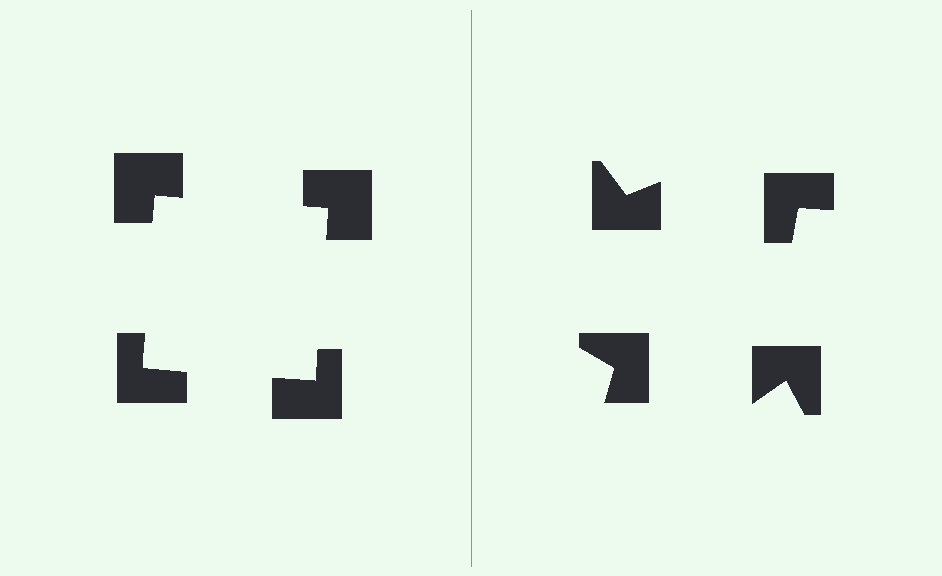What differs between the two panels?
The notched squares are positioned identically on both sides; only the wedge orientations differ. On the left they align to a square; on the right they are misaligned.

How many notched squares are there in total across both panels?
8 — 4 on each side.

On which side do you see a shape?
An illusory square appears on the left side. On the right side the wedge cuts are rotated, so no coherent shape forms.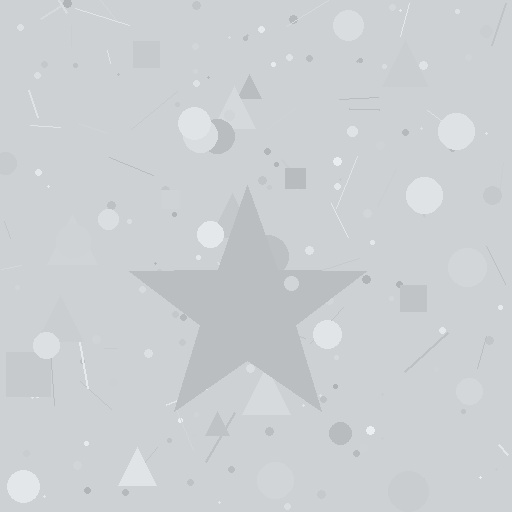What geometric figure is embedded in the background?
A star is embedded in the background.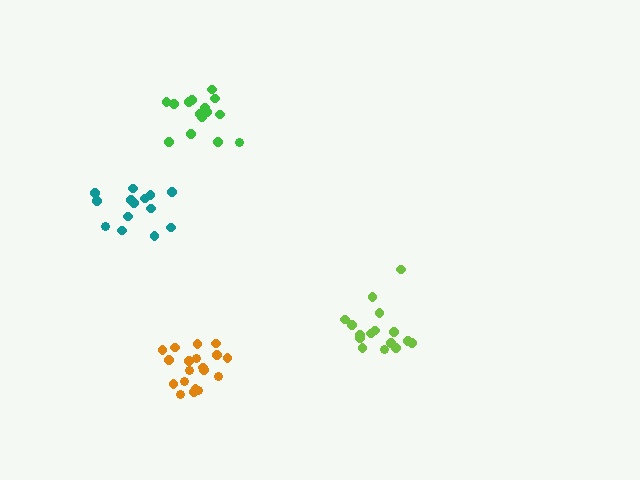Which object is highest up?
The green cluster is topmost.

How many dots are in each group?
Group 1: 15 dots, Group 2: 16 dots, Group 3: 14 dots, Group 4: 19 dots (64 total).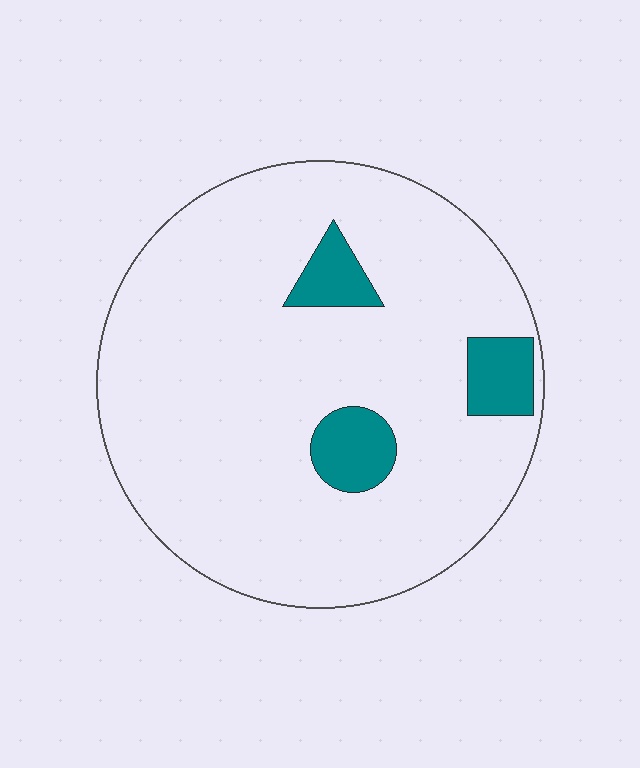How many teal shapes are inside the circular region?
3.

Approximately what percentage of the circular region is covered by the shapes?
Approximately 10%.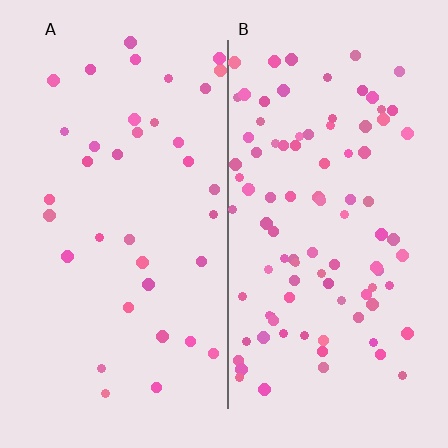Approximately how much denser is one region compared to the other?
Approximately 2.6× — region B over region A.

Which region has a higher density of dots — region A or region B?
B (the right).